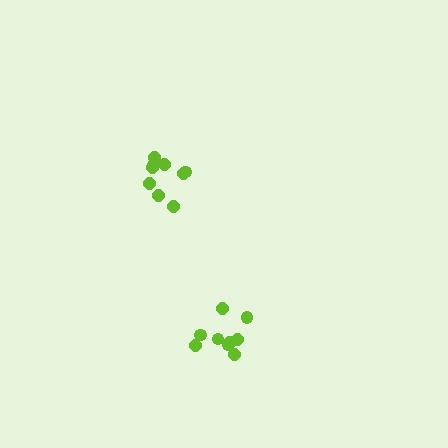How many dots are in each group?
Group 1: 9 dots, Group 2: 9 dots (18 total).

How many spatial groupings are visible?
There are 2 spatial groupings.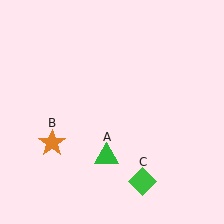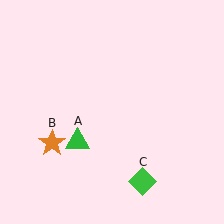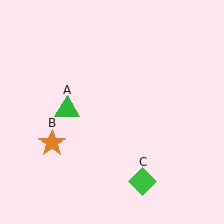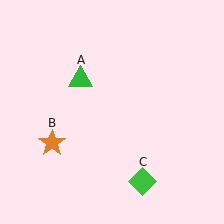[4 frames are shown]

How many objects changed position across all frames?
1 object changed position: green triangle (object A).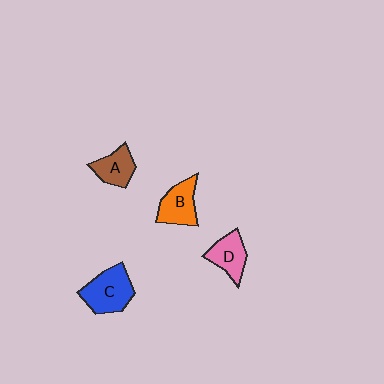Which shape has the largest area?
Shape C (blue).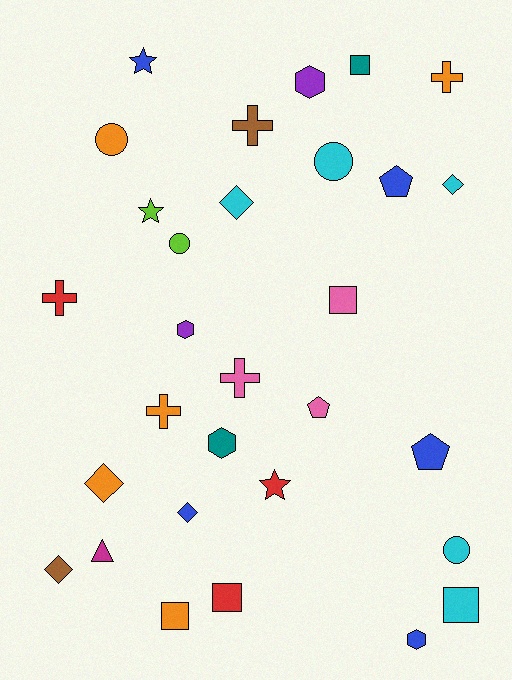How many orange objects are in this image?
There are 5 orange objects.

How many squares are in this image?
There are 5 squares.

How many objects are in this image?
There are 30 objects.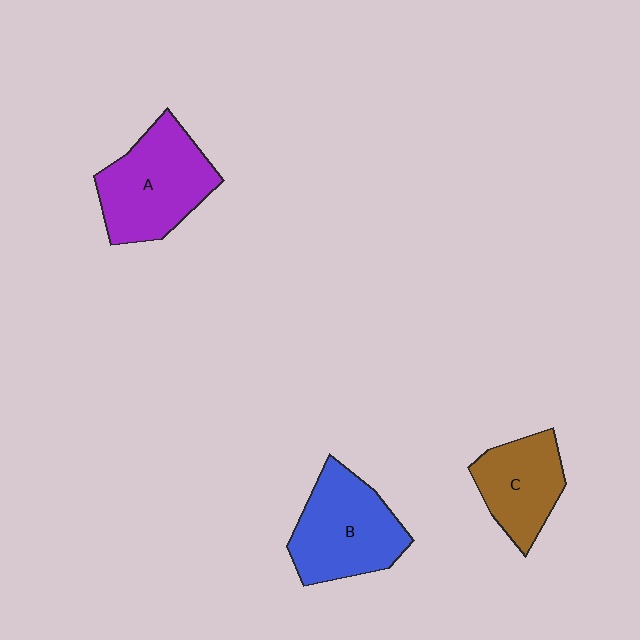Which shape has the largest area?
Shape A (purple).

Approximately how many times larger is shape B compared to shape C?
Approximately 1.3 times.